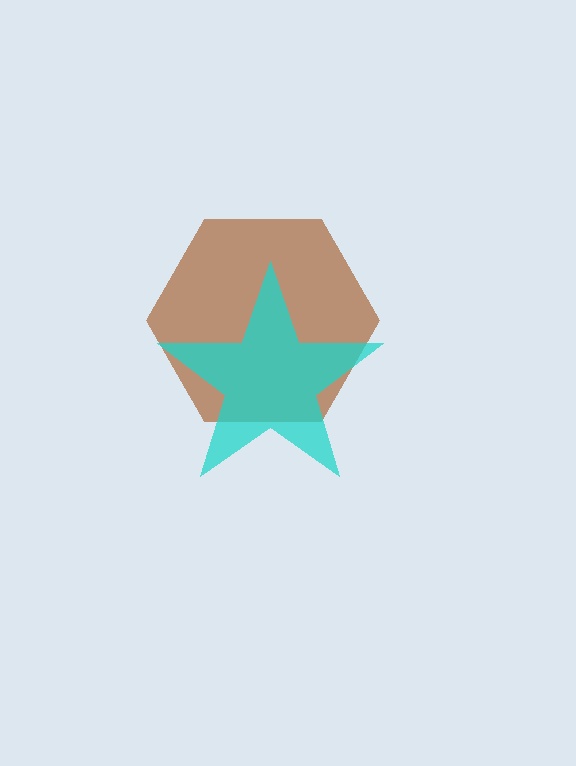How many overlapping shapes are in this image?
There are 2 overlapping shapes in the image.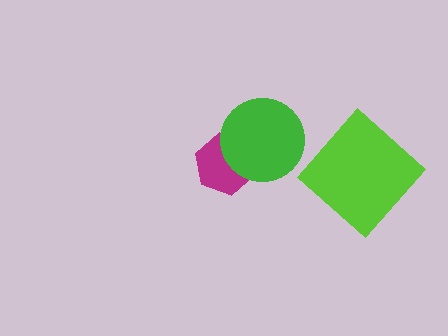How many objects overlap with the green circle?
1 object overlaps with the green circle.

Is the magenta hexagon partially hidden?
Yes, it is partially covered by another shape.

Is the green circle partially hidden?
No, no other shape covers it.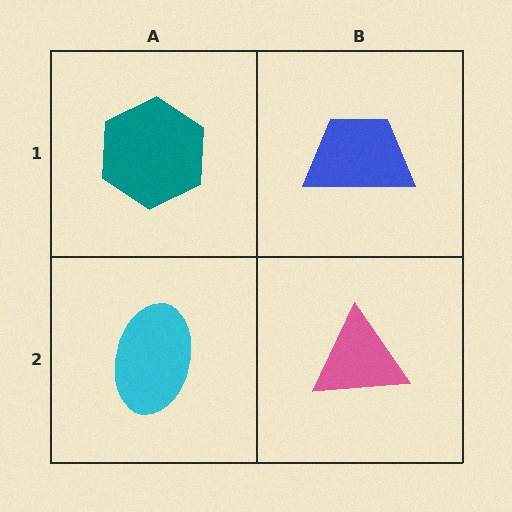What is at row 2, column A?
A cyan ellipse.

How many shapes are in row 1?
2 shapes.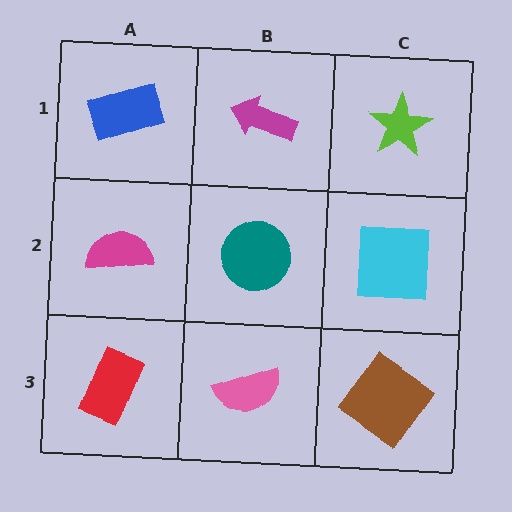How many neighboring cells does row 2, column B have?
4.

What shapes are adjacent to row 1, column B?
A teal circle (row 2, column B), a blue rectangle (row 1, column A), a lime star (row 1, column C).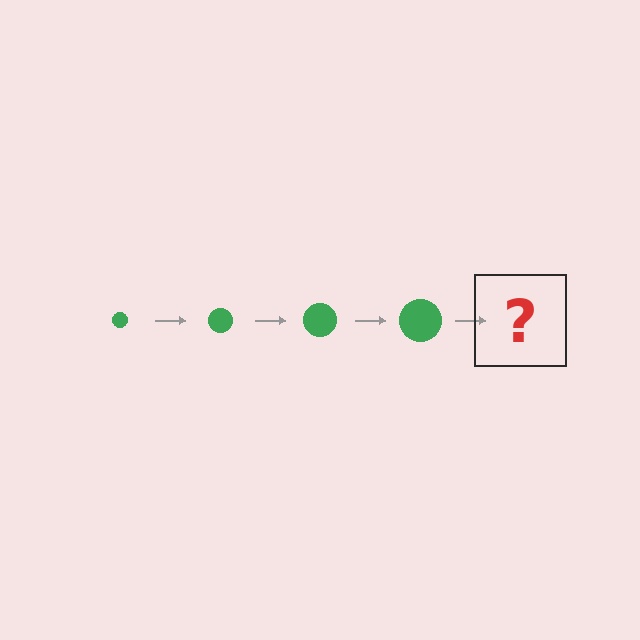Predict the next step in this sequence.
The next step is a green circle, larger than the previous one.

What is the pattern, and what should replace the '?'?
The pattern is that the circle gets progressively larger each step. The '?' should be a green circle, larger than the previous one.